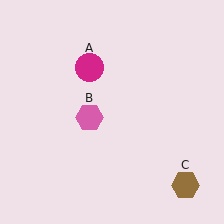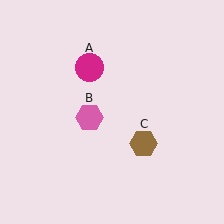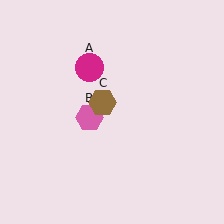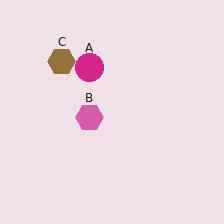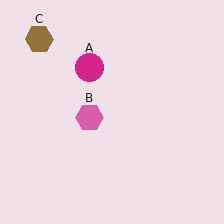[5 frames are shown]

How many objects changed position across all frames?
1 object changed position: brown hexagon (object C).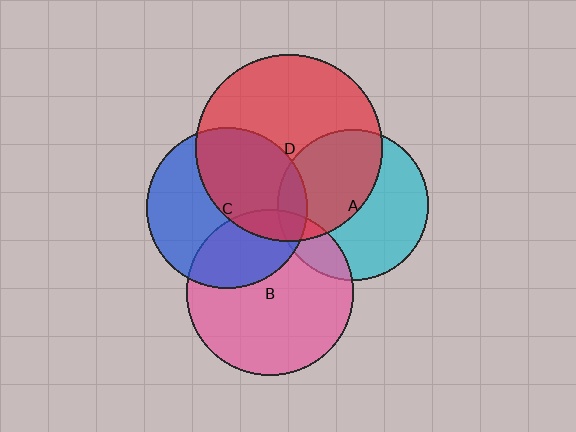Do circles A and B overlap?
Yes.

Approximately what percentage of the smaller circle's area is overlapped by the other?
Approximately 15%.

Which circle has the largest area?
Circle D (red).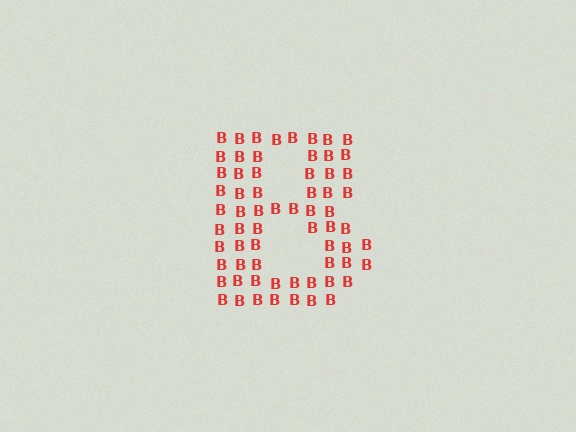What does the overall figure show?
The overall figure shows the letter B.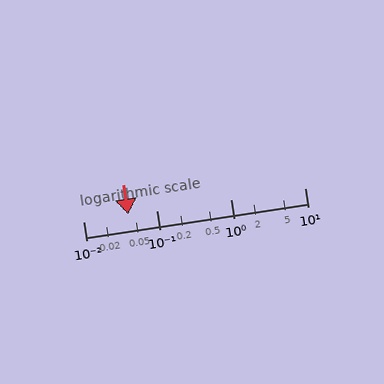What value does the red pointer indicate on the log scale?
The pointer indicates approximately 0.041.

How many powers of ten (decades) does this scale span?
The scale spans 3 decades, from 0.01 to 10.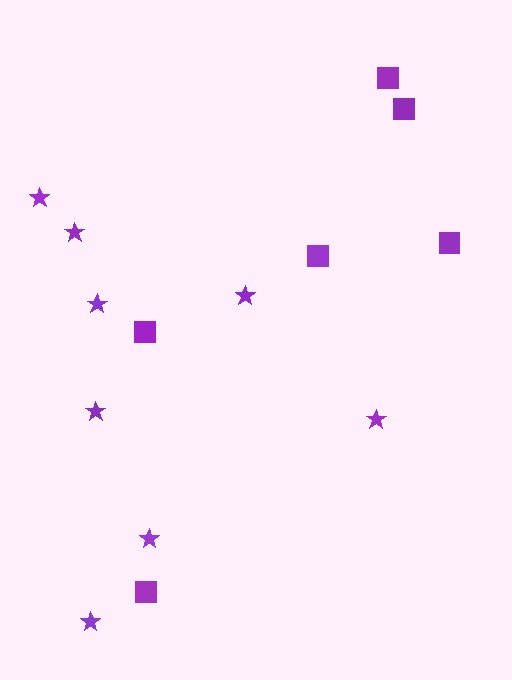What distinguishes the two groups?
There are 2 groups: one group of stars (8) and one group of squares (6).